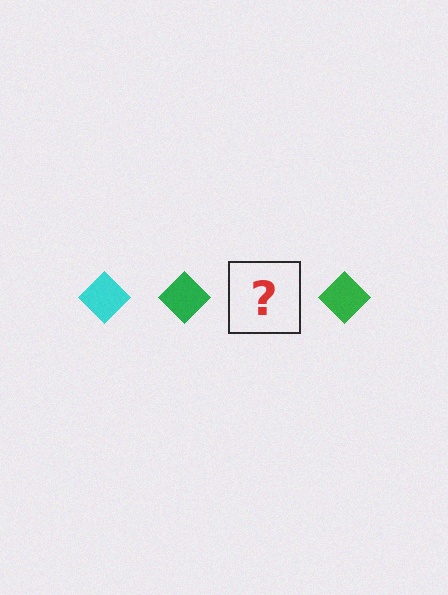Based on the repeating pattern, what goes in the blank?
The blank should be a cyan diamond.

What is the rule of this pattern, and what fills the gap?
The rule is that the pattern cycles through cyan, green diamonds. The gap should be filled with a cyan diamond.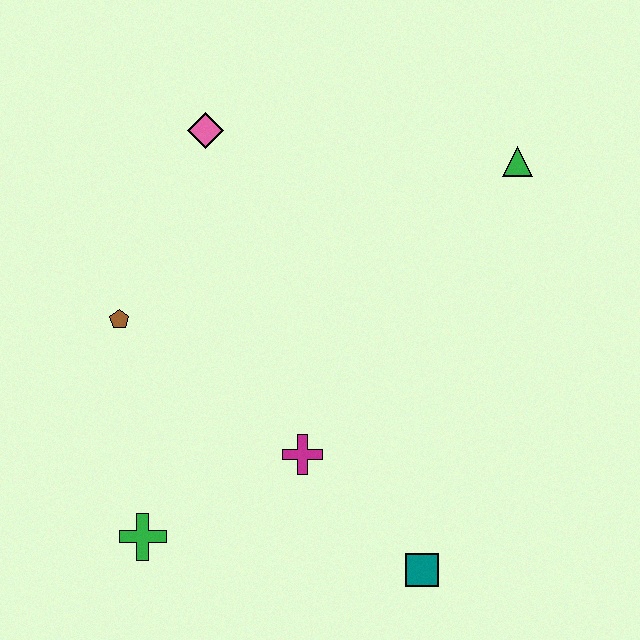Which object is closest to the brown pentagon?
The pink diamond is closest to the brown pentagon.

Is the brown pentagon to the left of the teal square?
Yes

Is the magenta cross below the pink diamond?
Yes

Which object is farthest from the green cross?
The green triangle is farthest from the green cross.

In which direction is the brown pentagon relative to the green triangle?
The brown pentagon is to the left of the green triangle.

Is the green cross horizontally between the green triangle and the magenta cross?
No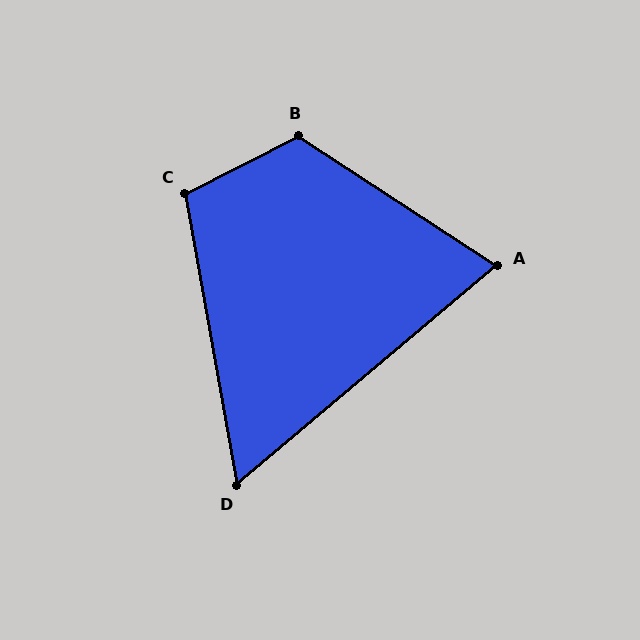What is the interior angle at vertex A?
Approximately 73 degrees (acute).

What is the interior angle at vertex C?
Approximately 107 degrees (obtuse).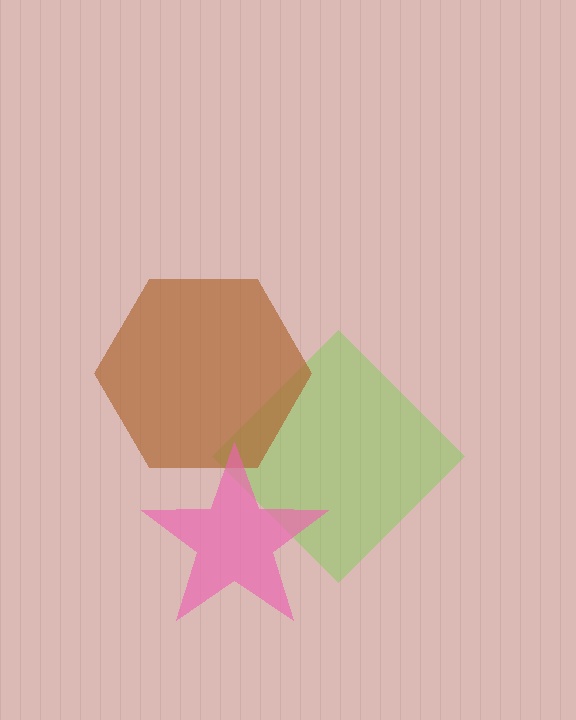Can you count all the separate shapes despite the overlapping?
Yes, there are 3 separate shapes.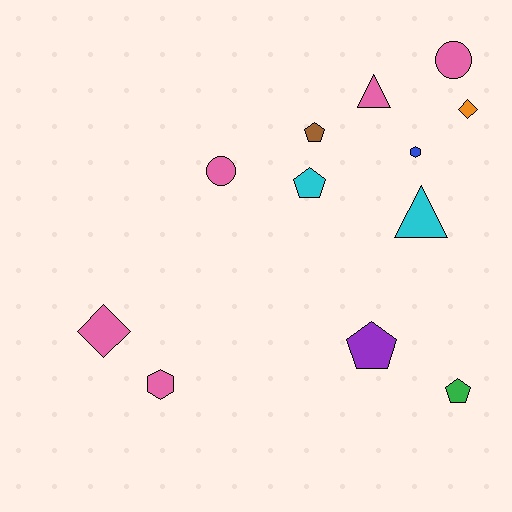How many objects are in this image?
There are 12 objects.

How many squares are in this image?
There are no squares.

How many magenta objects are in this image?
There are no magenta objects.